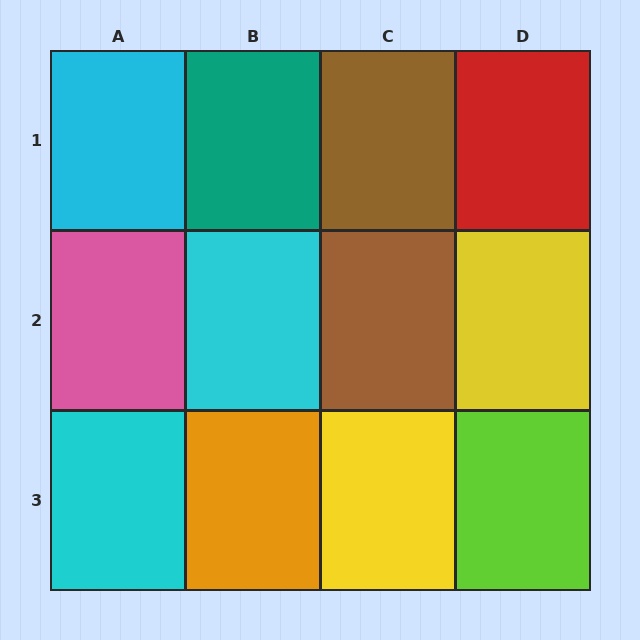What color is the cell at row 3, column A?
Cyan.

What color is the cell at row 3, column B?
Orange.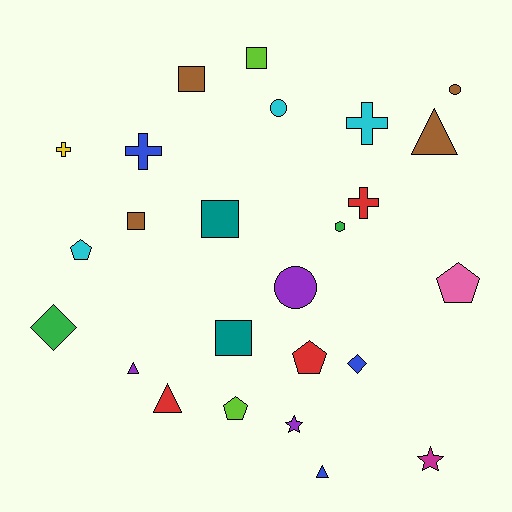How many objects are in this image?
There are 25 objects.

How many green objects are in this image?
There are 2 green objects.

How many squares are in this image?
There are 5 squares.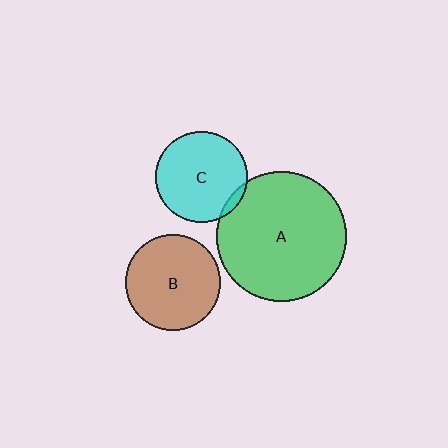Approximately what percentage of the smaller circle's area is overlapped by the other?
Approximately 5%.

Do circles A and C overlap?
Yes.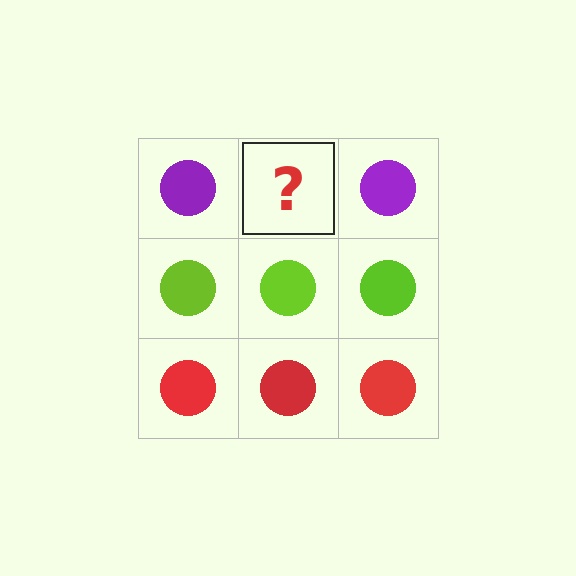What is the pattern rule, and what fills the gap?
The rule is that each row has a consistent color. The gap should be filled with a purple circle.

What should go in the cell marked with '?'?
The missing cell should contain a purple circle.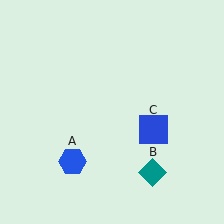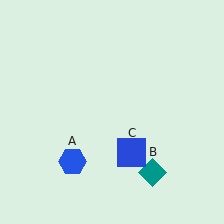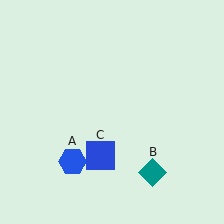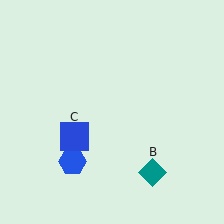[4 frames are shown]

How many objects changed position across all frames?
1 object changed position: blue square (object C).